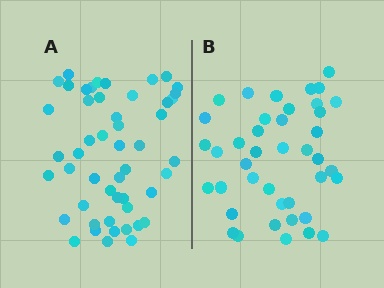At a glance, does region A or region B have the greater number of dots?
Region A (the left region) has more dots.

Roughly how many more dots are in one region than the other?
Region A has roughly 8 or so more dots than region B.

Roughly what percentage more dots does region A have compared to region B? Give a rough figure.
About 20% more.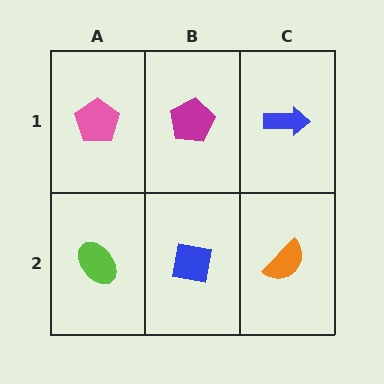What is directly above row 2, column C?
A blue arrow.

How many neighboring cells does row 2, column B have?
3.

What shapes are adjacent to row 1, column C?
An orange semicircle (row 2, column C), a magenta pentagon (row 1, column B).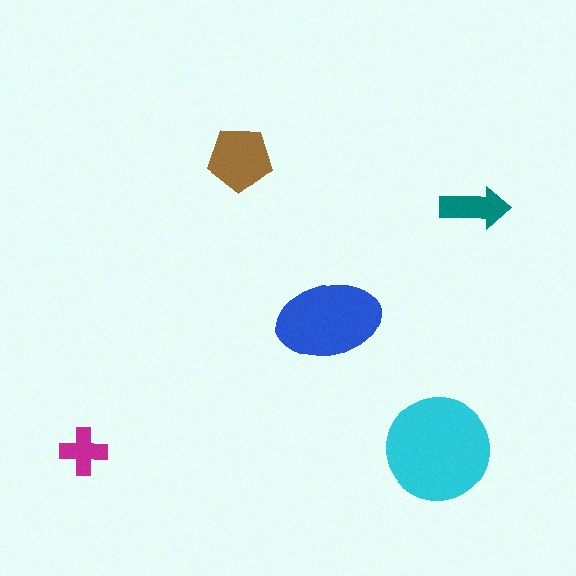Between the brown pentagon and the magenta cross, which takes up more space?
The brown pentagon.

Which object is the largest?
The cyan circle.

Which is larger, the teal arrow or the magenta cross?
The teal arrow.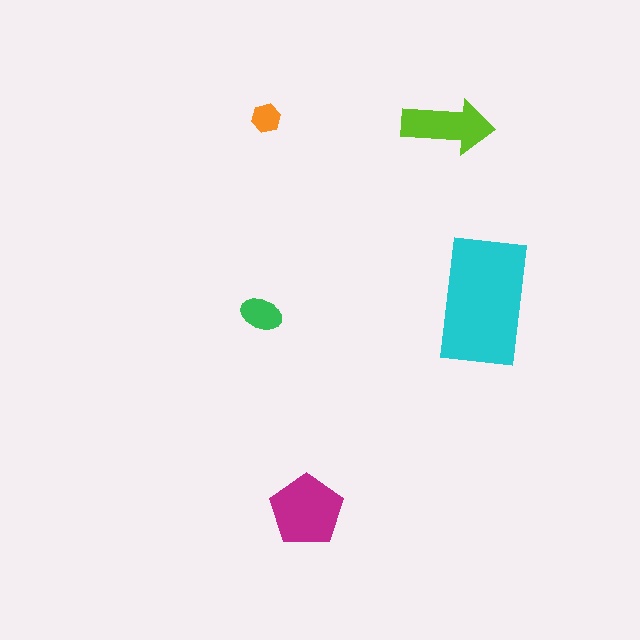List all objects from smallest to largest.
The orange hexagon, the green ellipse, the lime arrow, the magenta pentagon, the cyan rectangle.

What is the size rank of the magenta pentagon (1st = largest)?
2nd.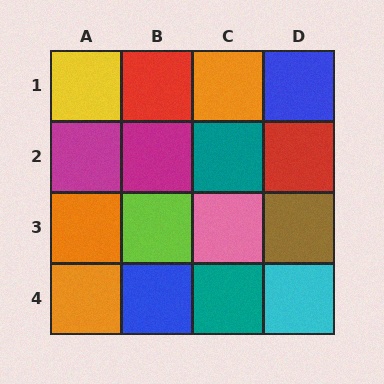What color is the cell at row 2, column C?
Teal.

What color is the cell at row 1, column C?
Orange.